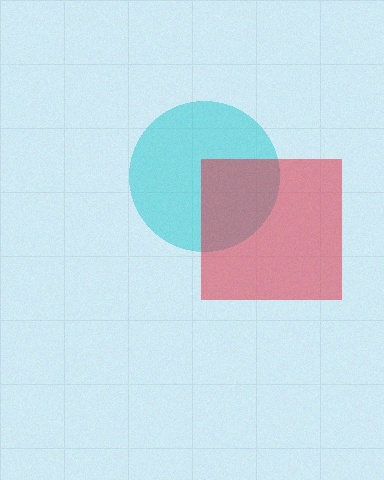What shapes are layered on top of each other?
The layered shapes are: a cyan circle, a red square.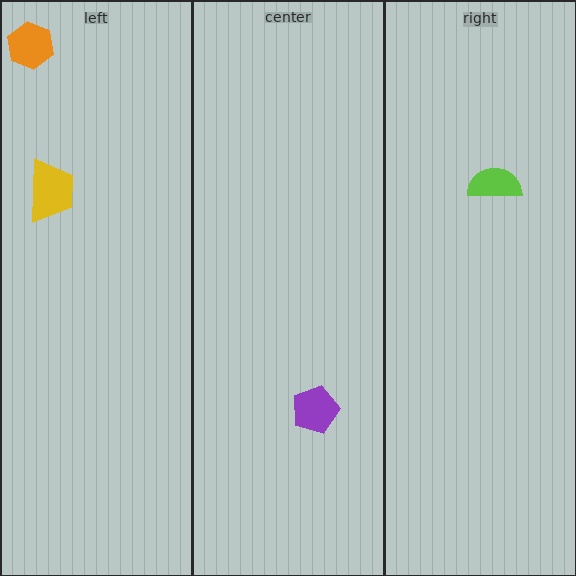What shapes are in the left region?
The orange hexagon, the yellow trapezoid.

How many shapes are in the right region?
1.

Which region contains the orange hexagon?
The left region.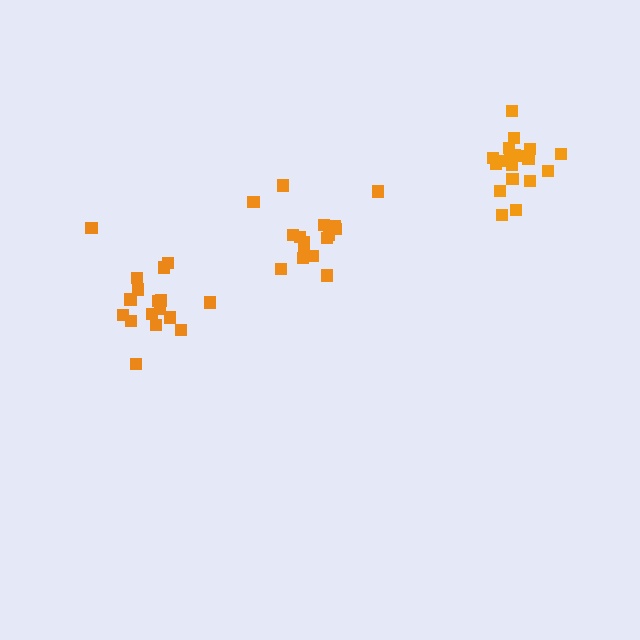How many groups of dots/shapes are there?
There are 3 groups.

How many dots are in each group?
Group 1: 20 dots, Group 2: 16 dots, Group 3: 17 dots (53 total).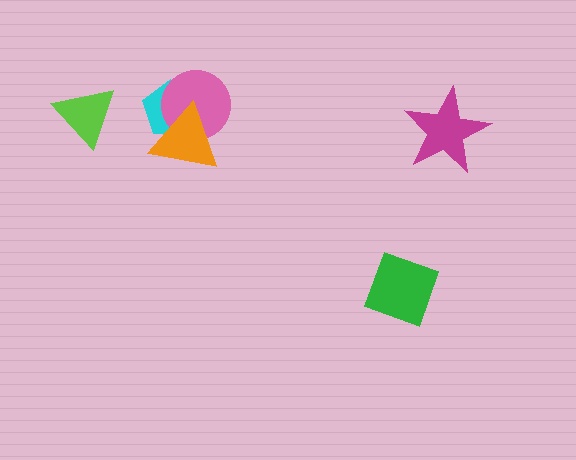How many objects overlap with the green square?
0 objects overlap with the green square.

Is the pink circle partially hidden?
Yes, it is partially covered by another shape.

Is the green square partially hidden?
No, no other shape covers it.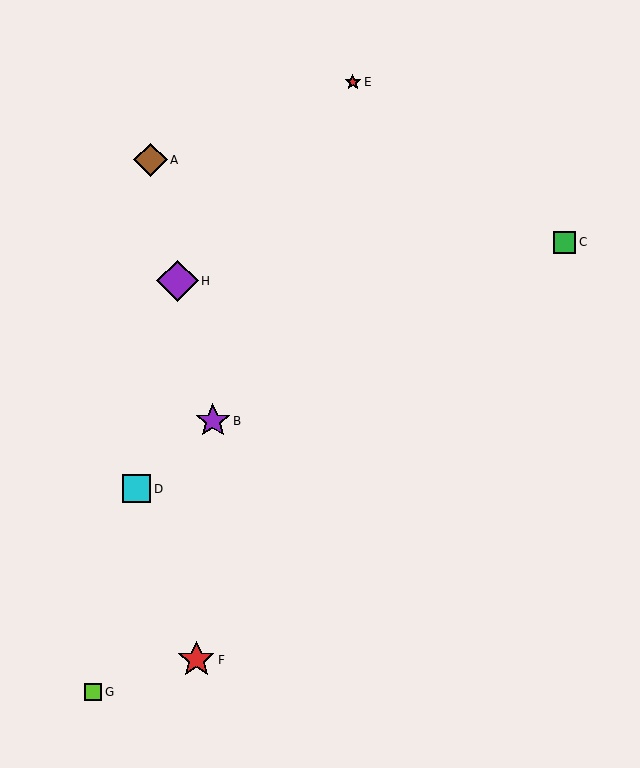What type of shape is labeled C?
Shape C is a green square.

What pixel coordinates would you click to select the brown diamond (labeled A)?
Click at (150, 160) to select the brown diamond A.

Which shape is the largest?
The purple diamond (labeled H) is the largest.